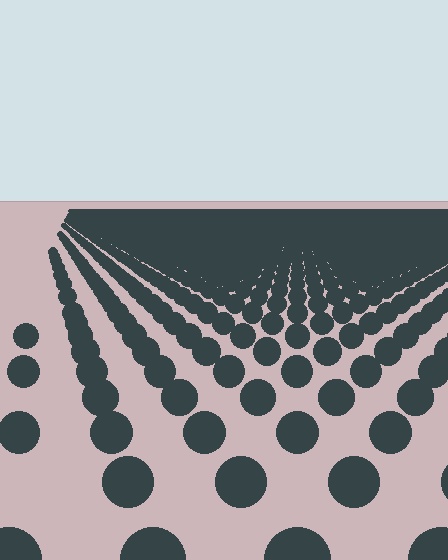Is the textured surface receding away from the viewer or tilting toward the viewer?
The surface is receding away from the viewer. Texture elements get smaller and denser toward the top.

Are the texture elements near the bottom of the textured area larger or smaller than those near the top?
Larger. Near the bottom, elements are closer to the viewer and appear at a bigger on-screen size.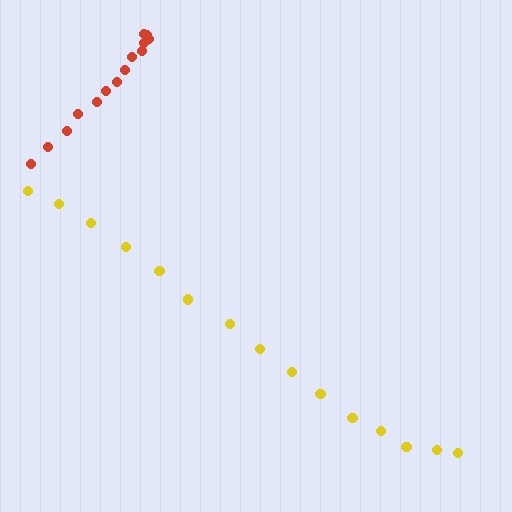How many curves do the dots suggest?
There are 2 distinct paths.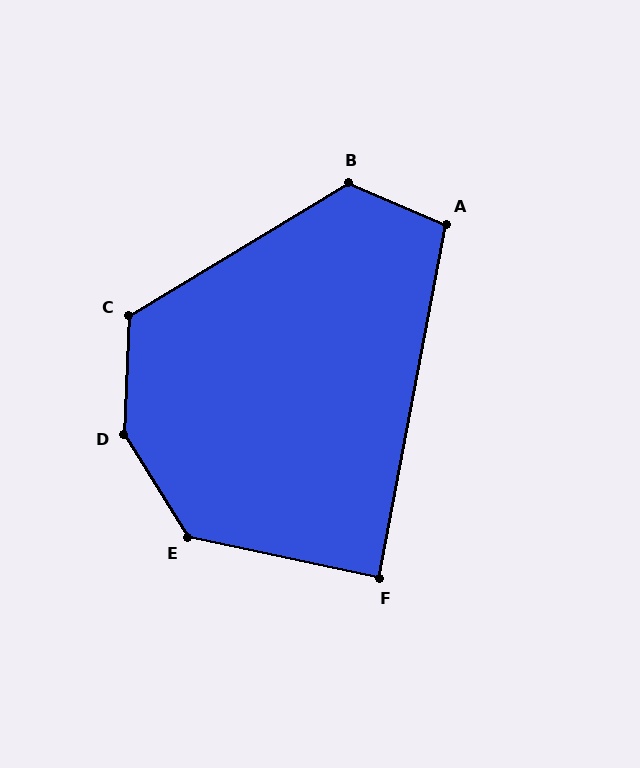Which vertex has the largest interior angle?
D, at approximately 146 degrees.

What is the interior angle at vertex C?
Approximately 124 degrees (obtuse).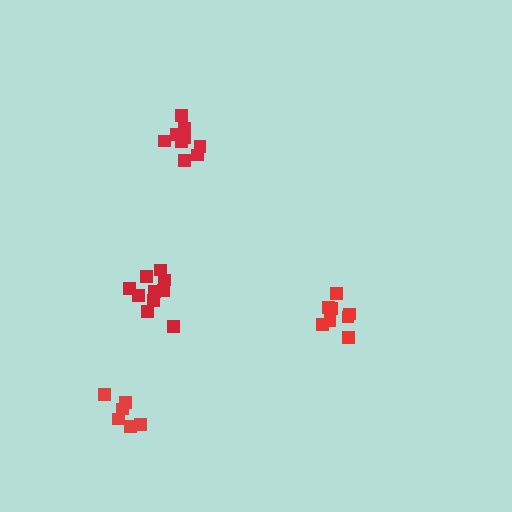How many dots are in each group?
Group 1: 6 dots, Group 2: 10 dots, Group 3: 9 dots, Group 4: 8 dots (33 total).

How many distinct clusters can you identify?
There are 4 distinct clusters.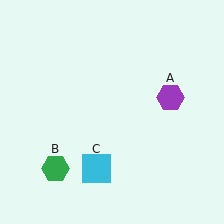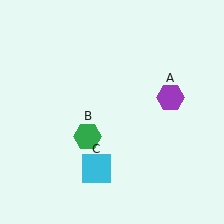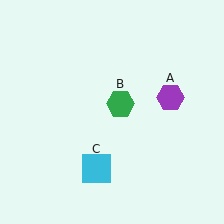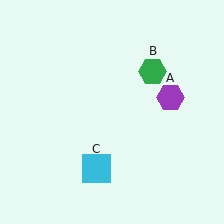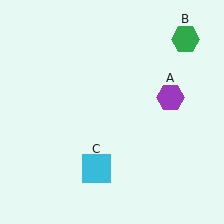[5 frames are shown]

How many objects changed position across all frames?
1 object changed position: green hexagon (object B).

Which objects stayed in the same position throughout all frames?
Purple hexagon (object A) and cyan square (object C) remained stationary.